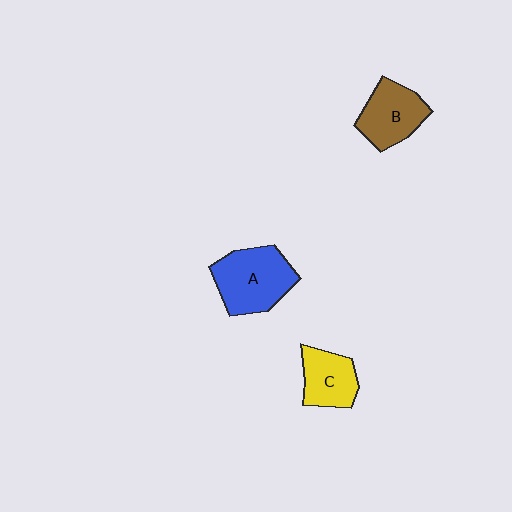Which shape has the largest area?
Shape A (blue).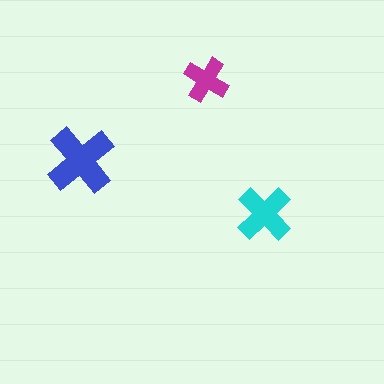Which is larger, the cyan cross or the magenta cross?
The cyan one.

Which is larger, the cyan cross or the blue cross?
The blue one.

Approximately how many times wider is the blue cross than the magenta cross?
About 1.5 times wider.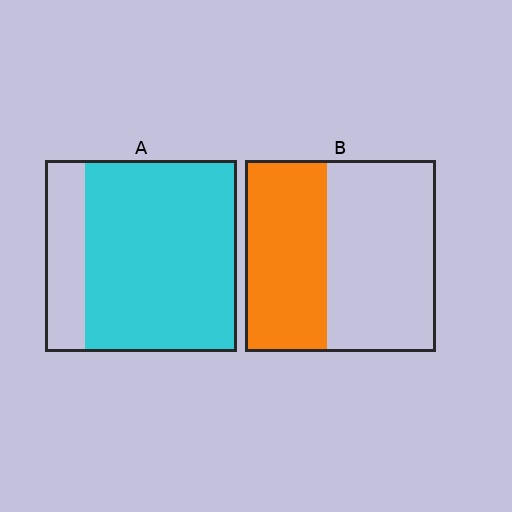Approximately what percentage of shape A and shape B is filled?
A is approximately 80% and B is approximately 45%.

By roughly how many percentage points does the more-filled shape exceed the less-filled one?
By roughly 35 percentage points (A over B).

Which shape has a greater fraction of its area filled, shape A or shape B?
Shape A.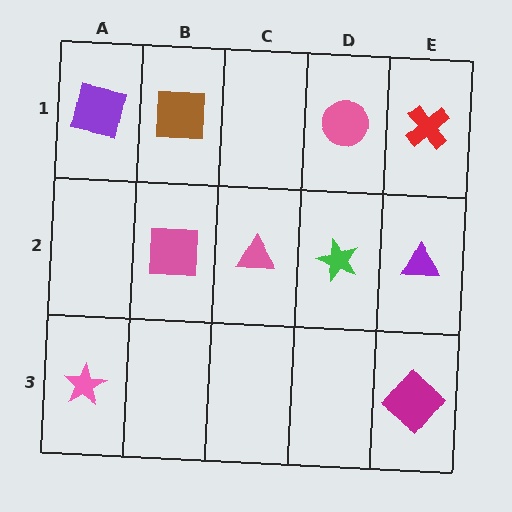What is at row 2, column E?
A purple triangle.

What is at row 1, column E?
A red cross.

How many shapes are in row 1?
4 shapes.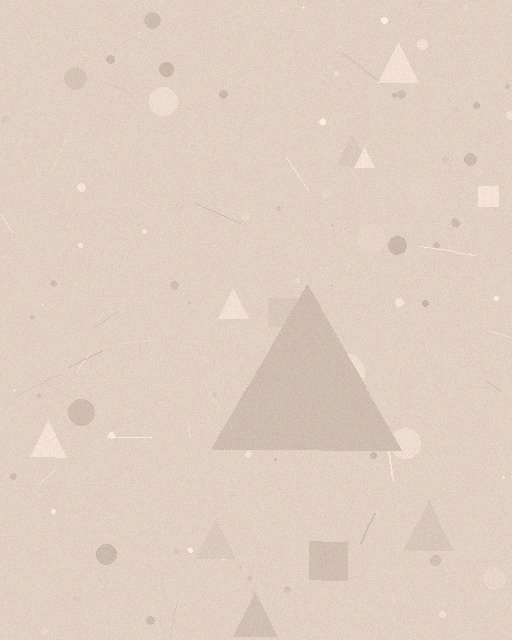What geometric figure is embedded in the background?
A triangle is embedded in the background.